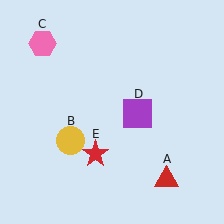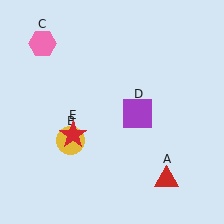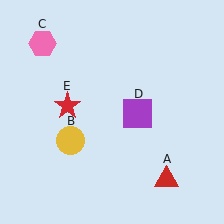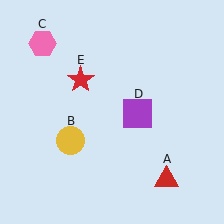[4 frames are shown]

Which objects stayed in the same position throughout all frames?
Red triangle (object A) and yellow circle (object B) and pink hexagon (object C) and purple square (object D) remained stationary.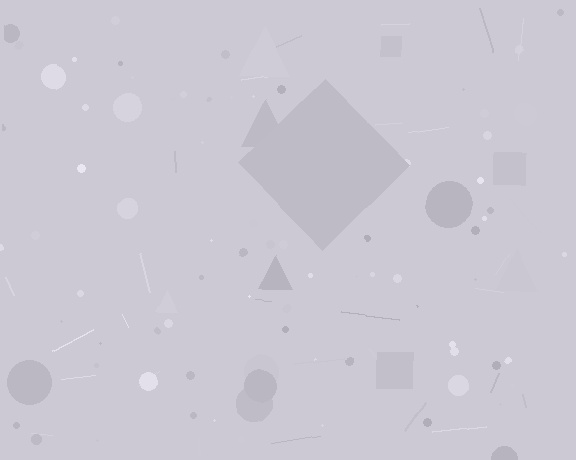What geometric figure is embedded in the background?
A diamond is embedded in the background.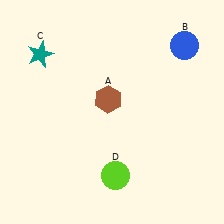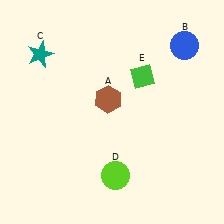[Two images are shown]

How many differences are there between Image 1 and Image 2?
There is 1 difference between the two images.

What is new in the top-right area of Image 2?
A green diamond (E) was added in the top-right area of Image 2.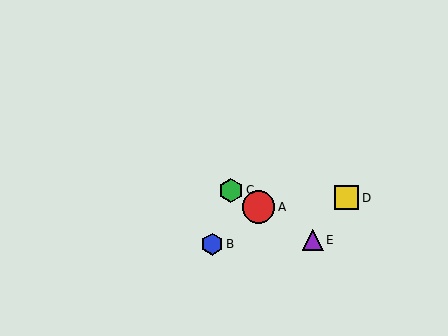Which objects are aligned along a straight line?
Objects A, C, E are aligned along a straight line.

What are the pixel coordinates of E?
Object E is at (313, 240).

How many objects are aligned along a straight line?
3 objects (A, C, E) are aligned along a straight line.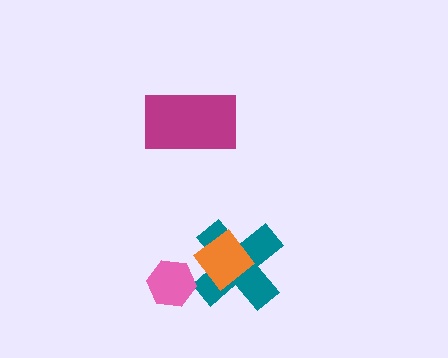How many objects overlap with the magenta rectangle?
0 objects overlap with the magenta rectangle.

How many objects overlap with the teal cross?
1 object overlaps with the teal cross.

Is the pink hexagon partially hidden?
No, no other shape covers it.